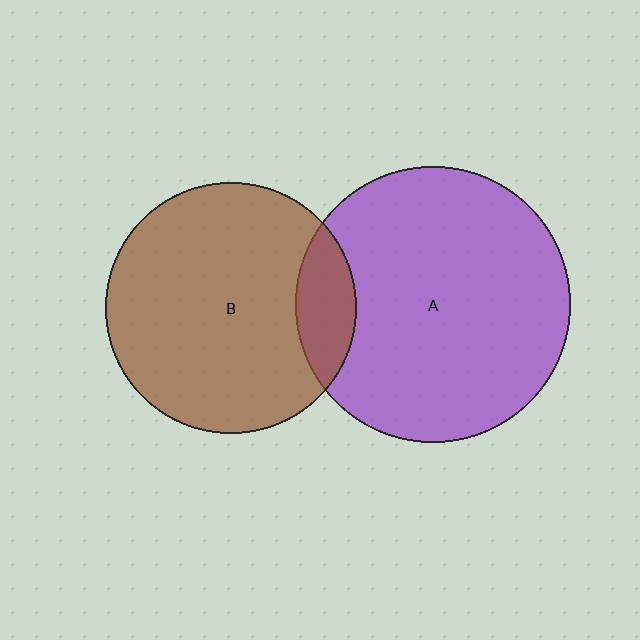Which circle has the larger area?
Circle A (purple).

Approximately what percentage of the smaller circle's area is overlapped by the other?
Approximately 15%.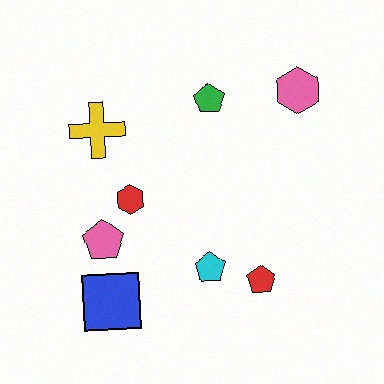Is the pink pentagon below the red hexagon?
Yes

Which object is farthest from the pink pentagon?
The pink hexagon is farthest from the pink pentagon.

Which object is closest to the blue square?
The pink pentagon is closest to the blue square.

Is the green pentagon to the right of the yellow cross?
Yes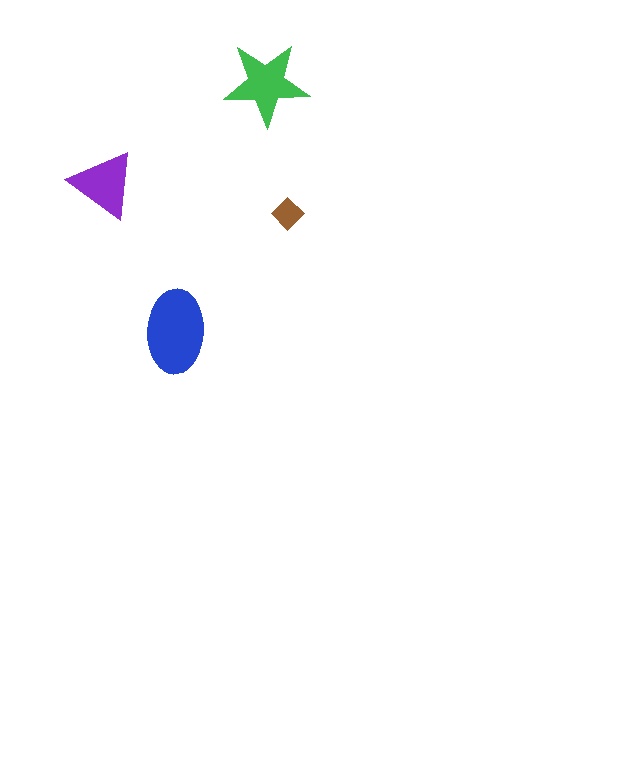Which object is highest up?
The green star is topmost.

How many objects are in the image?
There are 4 objects in the image.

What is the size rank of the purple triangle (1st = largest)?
3rd.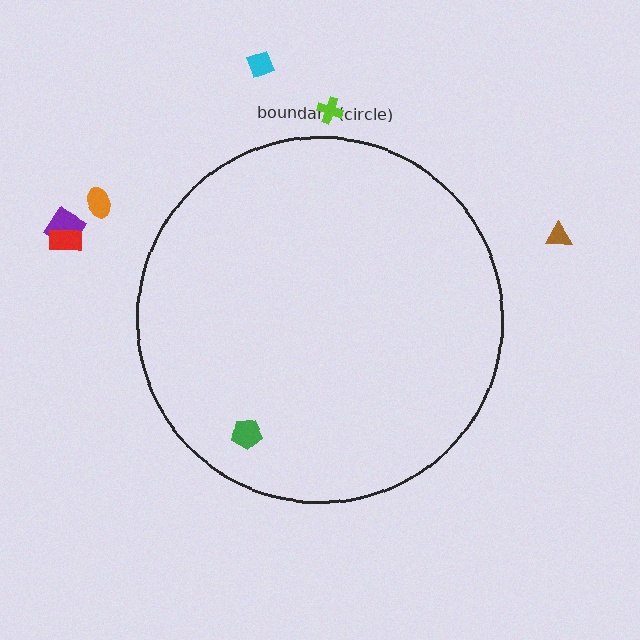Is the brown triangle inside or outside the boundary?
Outside.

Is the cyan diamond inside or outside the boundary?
Outside.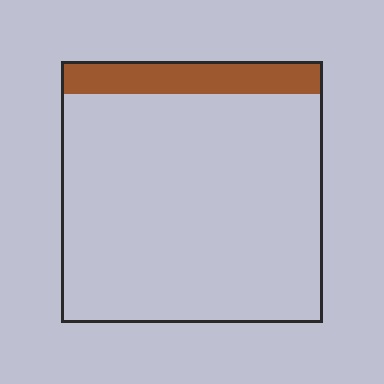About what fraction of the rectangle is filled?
About one eighth (1/8).